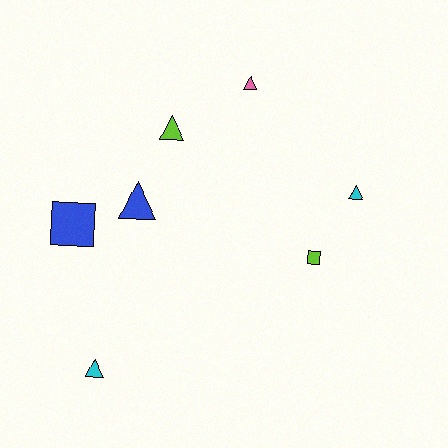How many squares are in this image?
There are 2 squares.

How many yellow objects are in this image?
There are no yellow objects.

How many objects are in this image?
There are 7 objects.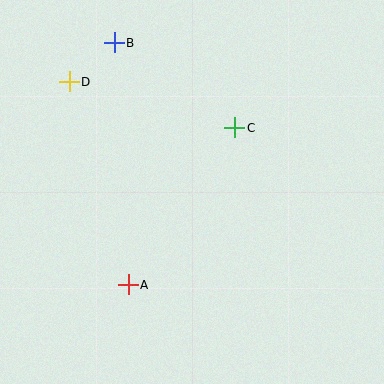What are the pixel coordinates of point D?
Point D is at (69, 82).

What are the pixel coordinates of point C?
Point C is at (235, 128).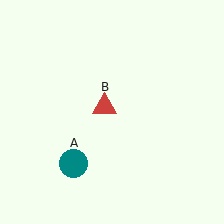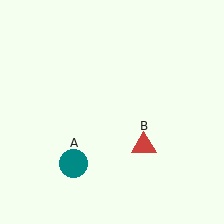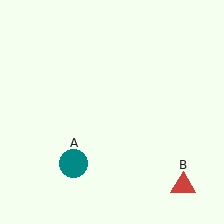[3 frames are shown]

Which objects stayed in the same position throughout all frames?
Teal circle (object A) remained stationary.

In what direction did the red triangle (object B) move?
The red triangle (object B) moved down and to the right.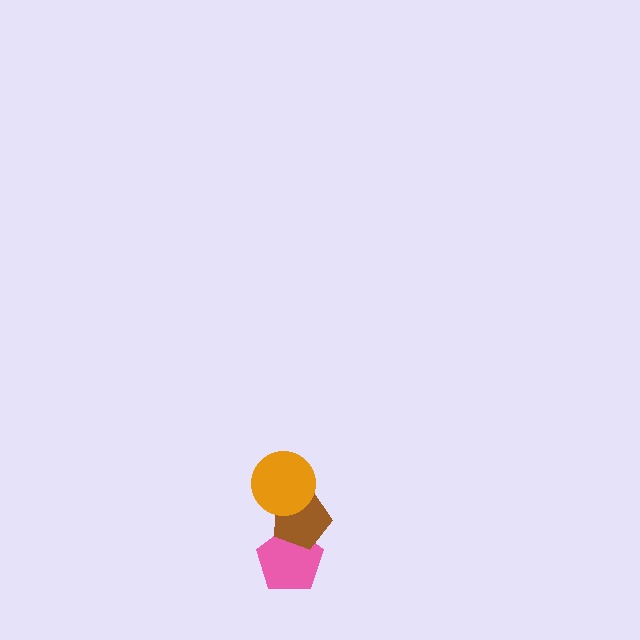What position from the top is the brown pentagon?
The brown pentagon is 2nd from the top.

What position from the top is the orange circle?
The orange circle is 1st from the top.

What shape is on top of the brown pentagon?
The orange circle is on top of the brown pentagon.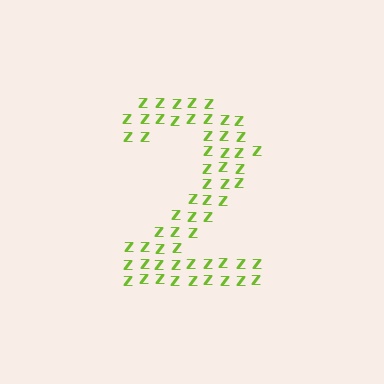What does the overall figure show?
The overall figure shows the digit 2.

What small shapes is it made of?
It is made of small letter Z's.